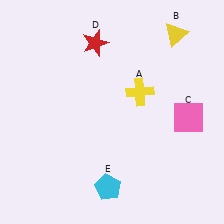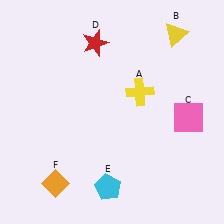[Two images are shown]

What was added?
An orange diamond (F) was added in Image 2.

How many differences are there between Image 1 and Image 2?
There is 1 difference between the two images.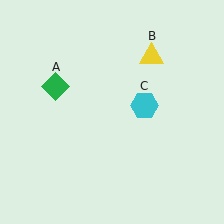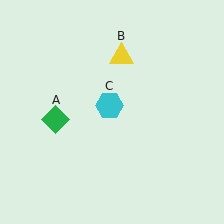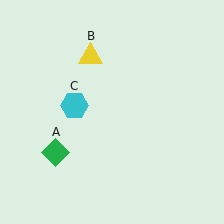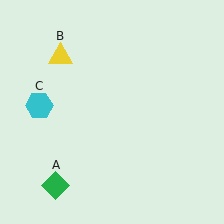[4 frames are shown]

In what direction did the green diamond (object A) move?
The green diamond (object A) moved down.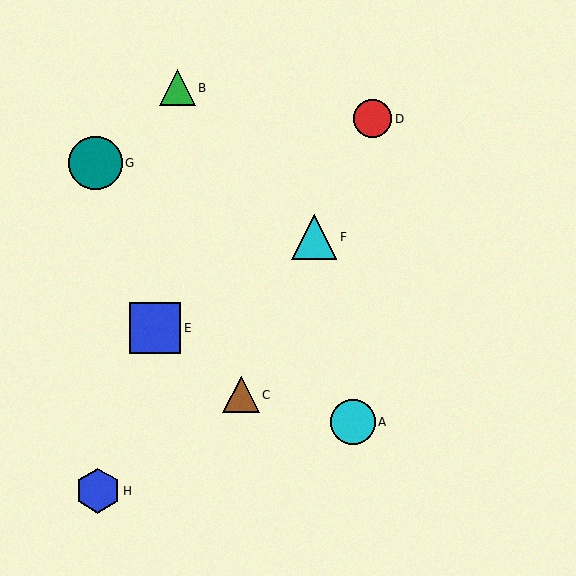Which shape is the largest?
The teal circle (labeled G) is the largest.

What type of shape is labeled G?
Shape G is a teal circle.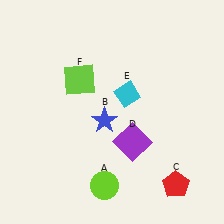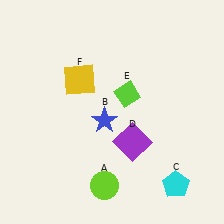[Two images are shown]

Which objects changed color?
C changed from red to cyan. E changed from cyan to lime. F changed from lime to yellow.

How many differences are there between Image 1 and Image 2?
There are 3 differences between the two images.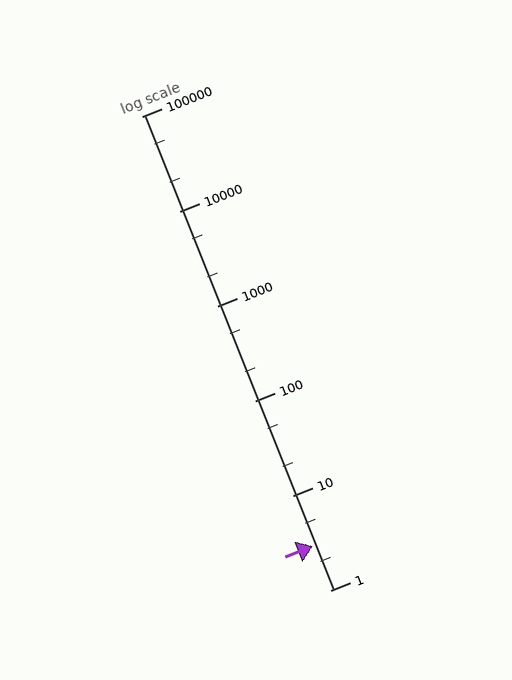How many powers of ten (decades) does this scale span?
The scale spans 5 decades, from 1 to 100000.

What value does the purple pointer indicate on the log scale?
The pointer indicates approximately 2.9.